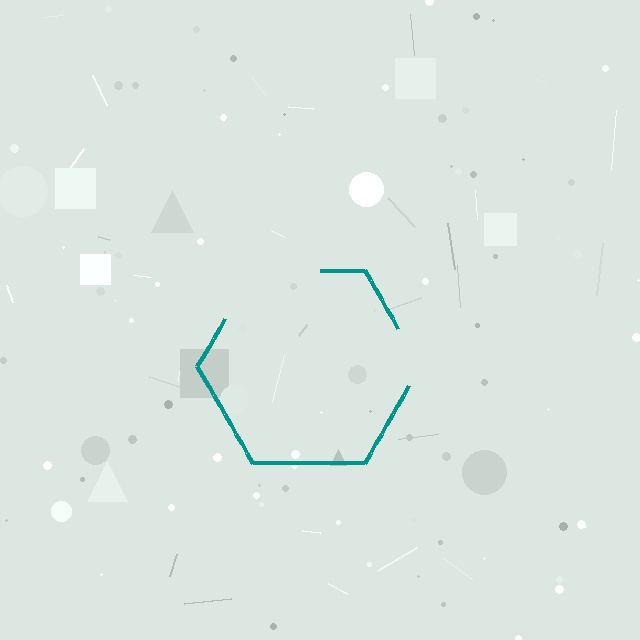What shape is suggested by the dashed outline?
The dashed outline suggests a hexagon.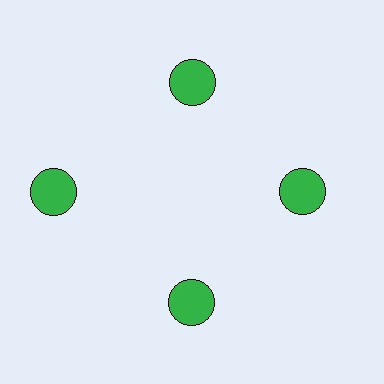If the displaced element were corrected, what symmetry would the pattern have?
It would have 4-fold rotational symmetry — the pattern would map onto itself every 90 degrees.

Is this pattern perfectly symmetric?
No. The 4 green circles are arranged in a ring, but one element near the 9 o'clock position is pushed outward from the center, breaking the 4-fold rotational symmetry.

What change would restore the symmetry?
The symmetry would be restored by moving it inward, back onto the ring so that all 4 circles sit at equal angles and equal distance from the center.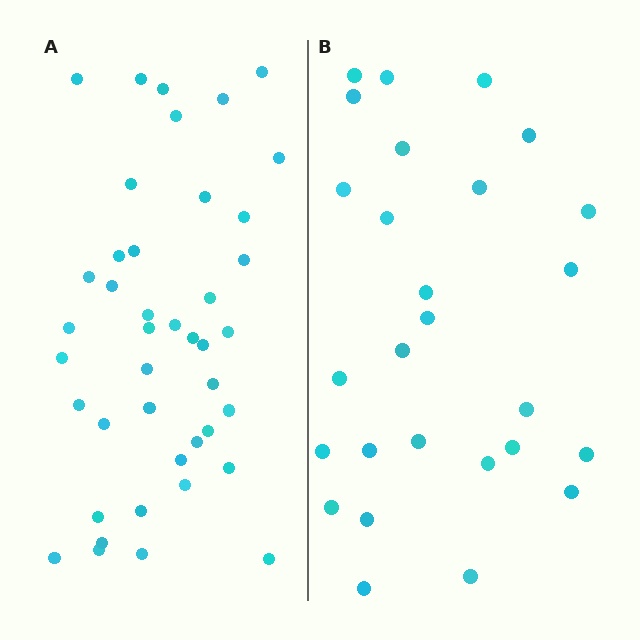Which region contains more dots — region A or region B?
Region A (the left region) has more dots.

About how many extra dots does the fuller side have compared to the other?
Region A has approximately 15 more dots than region B.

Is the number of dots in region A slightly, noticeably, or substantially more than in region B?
Region A has substantially more. The ratio is roughly 1.6 to 1.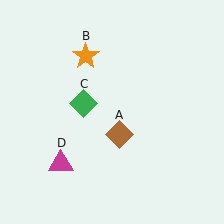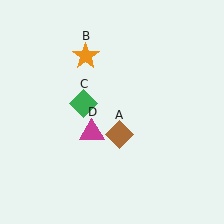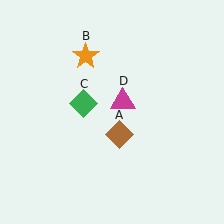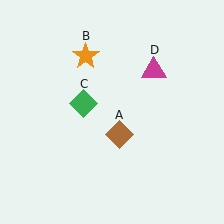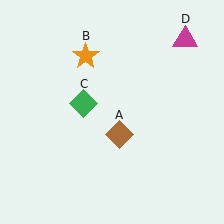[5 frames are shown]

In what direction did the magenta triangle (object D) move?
The magenta triangle (object D) moved up and to the right.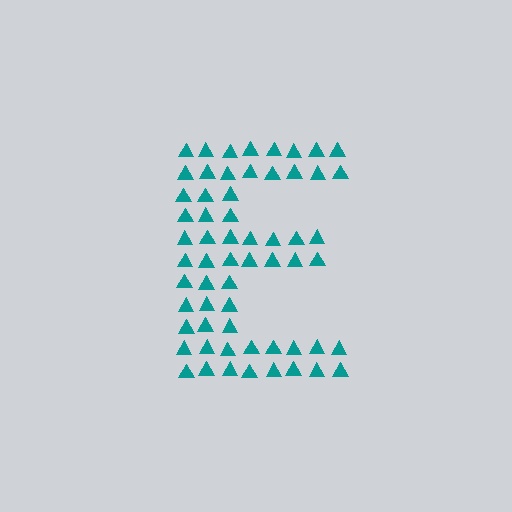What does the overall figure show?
The overall figure shows the letter E.